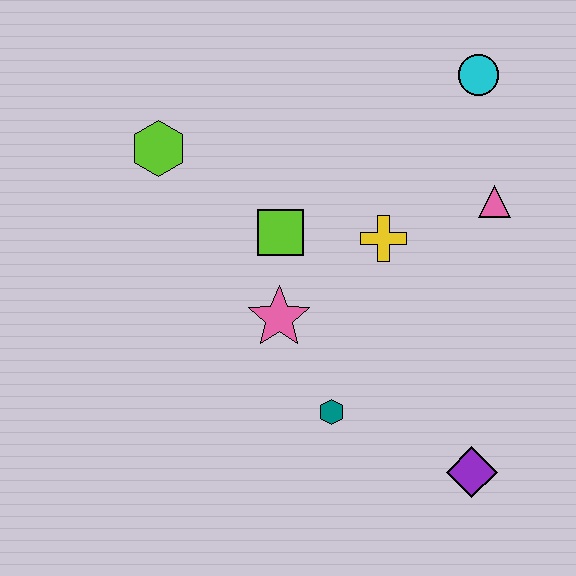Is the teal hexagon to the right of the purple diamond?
No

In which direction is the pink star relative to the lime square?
The pink star is below the lime square.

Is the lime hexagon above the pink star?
Yes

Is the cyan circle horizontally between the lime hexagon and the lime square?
No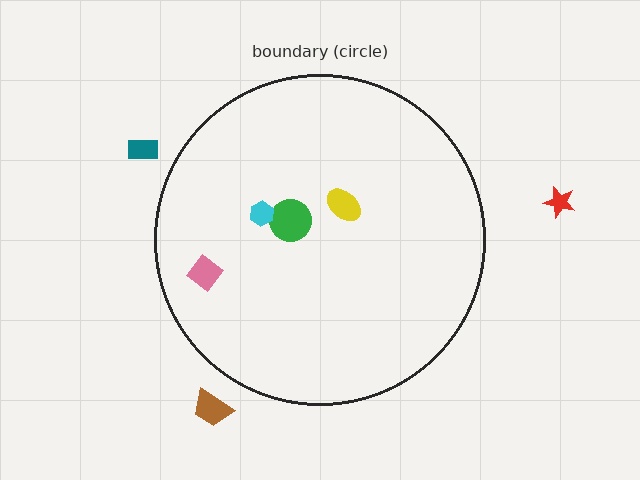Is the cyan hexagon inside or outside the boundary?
Inside.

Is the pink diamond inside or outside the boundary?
Inside.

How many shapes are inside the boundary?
4 inside, 3 outside.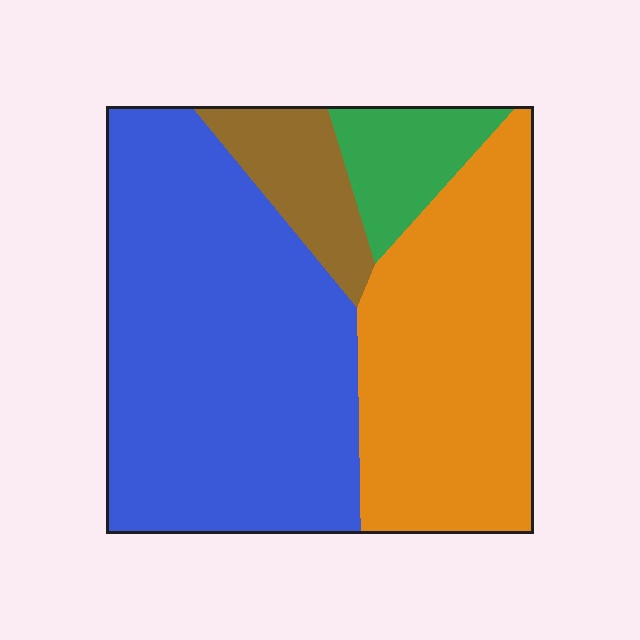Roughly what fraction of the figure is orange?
Orange takes up about one third (1/3) of the figure.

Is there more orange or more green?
Orange.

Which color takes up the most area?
Blue, at roughly 50%.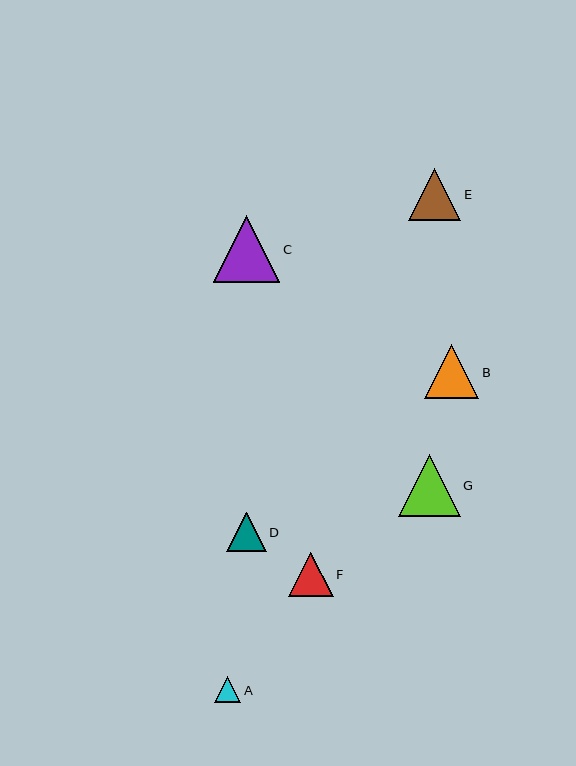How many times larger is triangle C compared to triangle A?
Triangle C is approximately 2.6 times the size of triangle A.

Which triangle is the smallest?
Triangle A is the smallest with a size of approximately 26 pixels.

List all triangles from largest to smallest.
From largest to smallest: C, G, B, E, F, D, A.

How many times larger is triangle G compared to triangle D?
Triangle G is approximately 1.6 times the size of triangle D.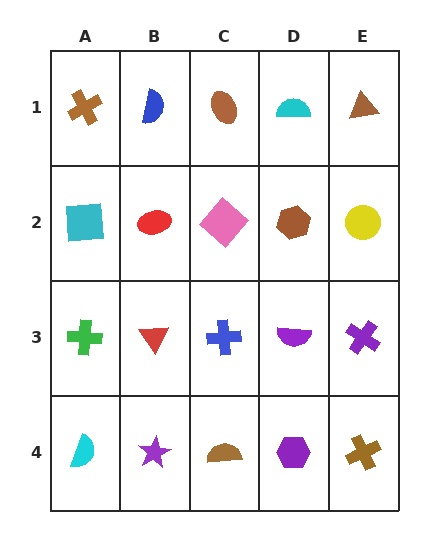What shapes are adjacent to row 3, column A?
A cyan square (row 2, column A), a cyan semicircle (row 4, column A), a red triangle (row 3, column B).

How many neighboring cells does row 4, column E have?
2.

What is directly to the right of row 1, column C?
A cyan semicircle.